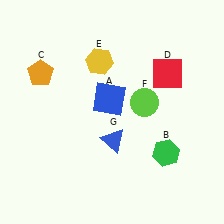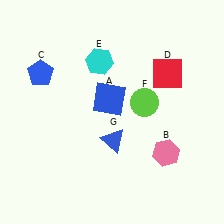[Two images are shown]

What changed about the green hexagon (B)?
In Image 1, B is green. In Image 2, it changed to pink.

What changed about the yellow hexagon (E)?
In Image 1, E is yellow. In Image 2, it changed to cyan.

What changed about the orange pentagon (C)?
In Image 1, C is orange. In Image 2, it changed to blue.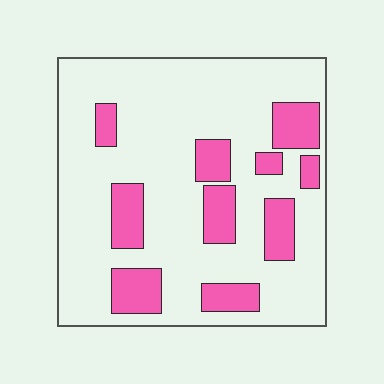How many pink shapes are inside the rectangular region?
10.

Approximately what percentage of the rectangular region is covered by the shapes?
Approximately 20%.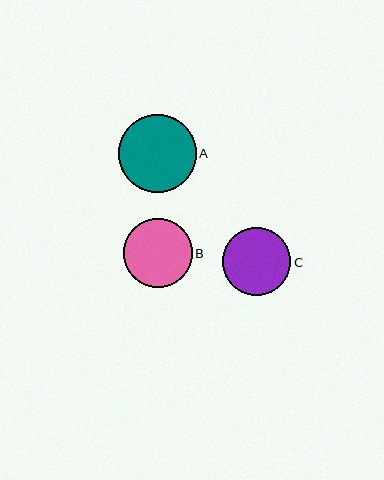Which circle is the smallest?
Circle C is the smallest with a size of approximately 68 pixels.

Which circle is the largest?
Circle A is the largest with a size of approximately 78 pixels.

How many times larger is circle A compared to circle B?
Circle A is approximately 1.1 times the size of circle B.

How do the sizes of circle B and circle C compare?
Circle B and circle C are approximately the same size.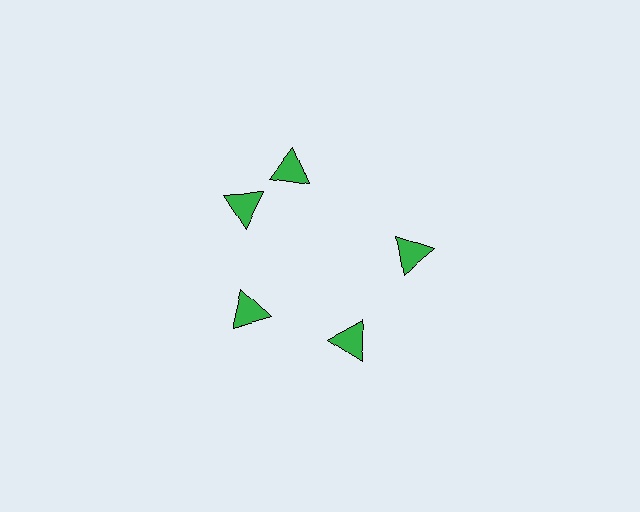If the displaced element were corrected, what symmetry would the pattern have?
It would have 5-fold rotational symmetry — the pattern would map onto itself every 72 degrees.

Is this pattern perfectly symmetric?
No. The 5 green triangles are arranged in a ring, but one element near the 1 o'clock position is rotated out of alignment along the ring, breaking the 5-fold rotational symmetry.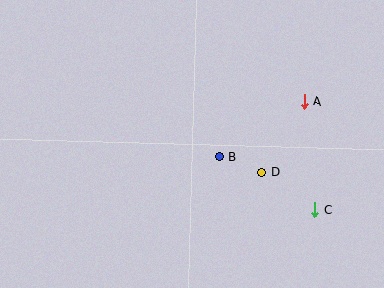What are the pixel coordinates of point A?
Point A is at (304, 101).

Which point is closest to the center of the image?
Point B at (219, 156) is closest to the center.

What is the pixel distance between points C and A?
The distance between C and A is 109 pixels.